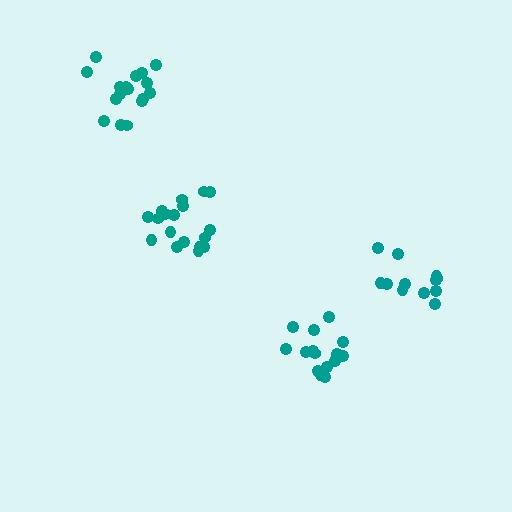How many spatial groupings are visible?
There are 4 spatial groupings.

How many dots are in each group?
Group 1: 15 dots, Group 2: 18 dots, Group 3: 12 dots, Group 4: 18 dots (63 total).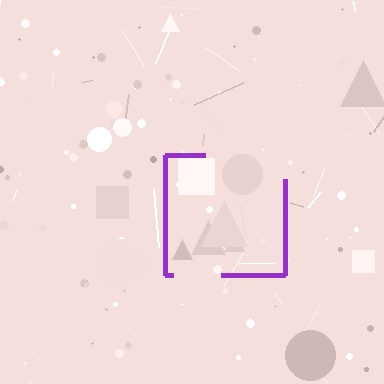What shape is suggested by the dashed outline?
The dashed outline suggests a square.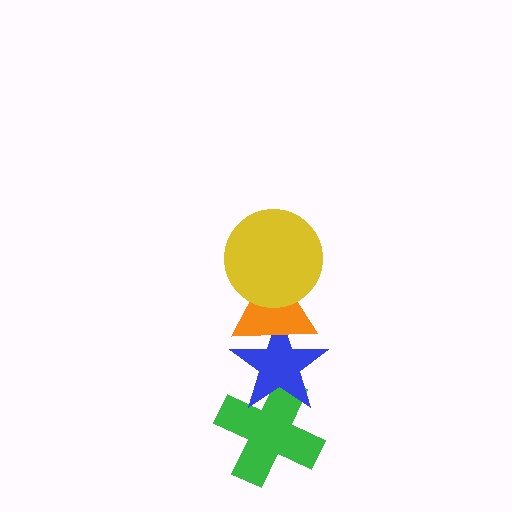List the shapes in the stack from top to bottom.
From top to bottom: the yellow circle, the orange triangle, the blue star, the green cross.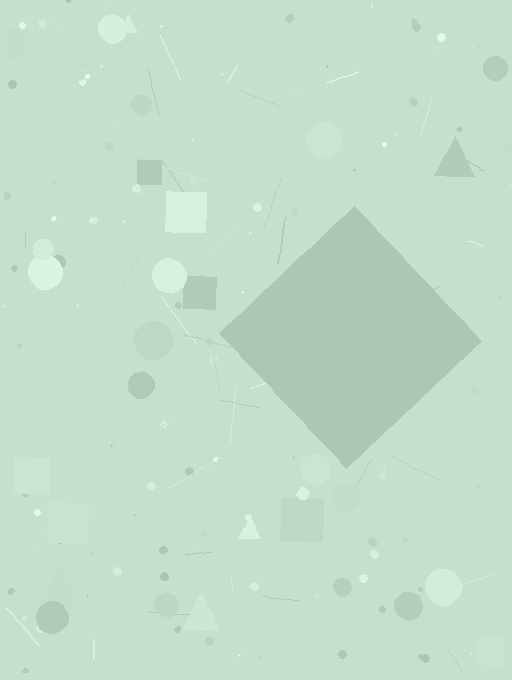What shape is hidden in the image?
A diamond is hidden in the image.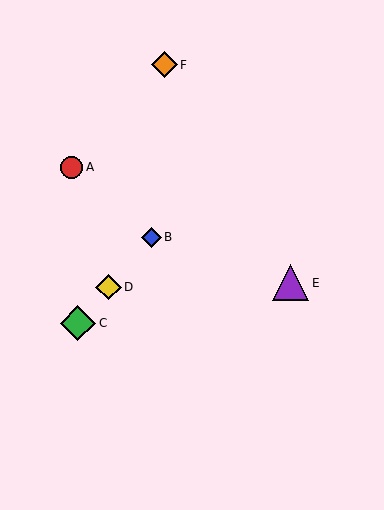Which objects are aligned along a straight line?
Objects B, C, D are aligned along a straight line.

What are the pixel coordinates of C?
Object C is at (78, 323).